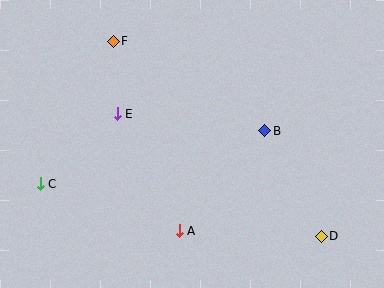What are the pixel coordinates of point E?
Point E is at (117, 114).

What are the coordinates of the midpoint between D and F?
The midpoint between D and F is at (217, 139).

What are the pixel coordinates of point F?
Point F is at (113, 41).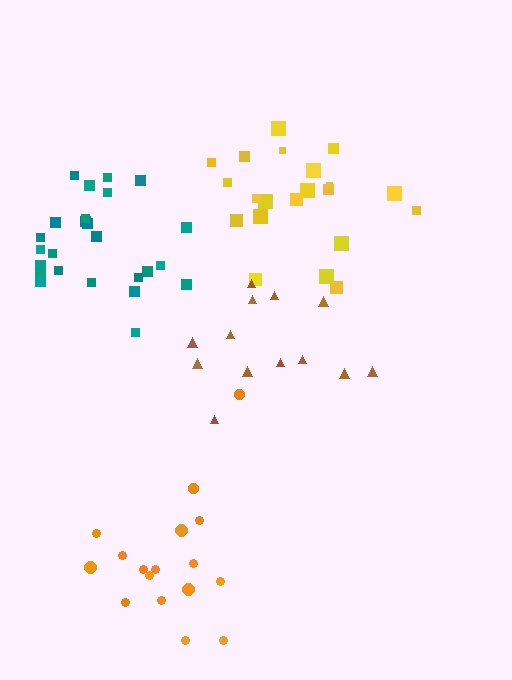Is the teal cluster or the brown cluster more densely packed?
Teal.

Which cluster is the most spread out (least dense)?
Brown.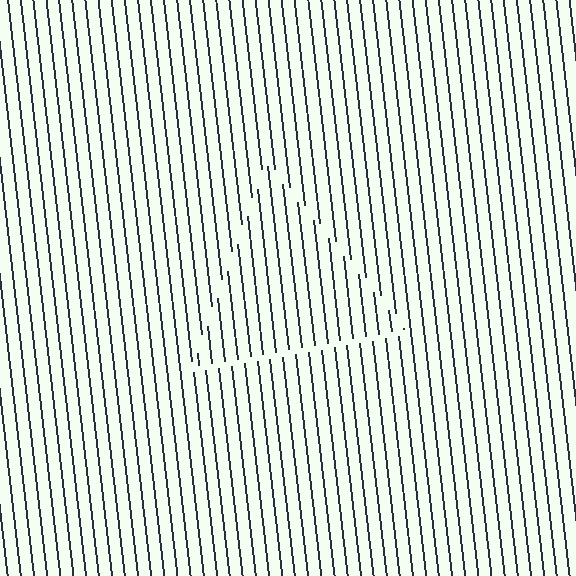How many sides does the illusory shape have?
3 sides — the line-ends trace a triangle.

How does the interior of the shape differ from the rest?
The interior of the shape contains the same grating, shifted by half a period — the contour is defined by the phase discontinuity where line-ends from the inner and outer gratings abut.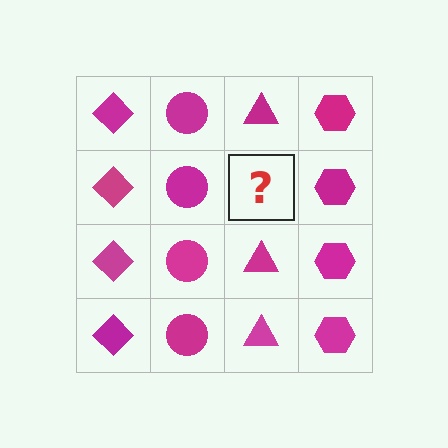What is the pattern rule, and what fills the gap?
The rule is that each column has a consistent shape. The gap should be filled with a magenta triangle.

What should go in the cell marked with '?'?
The missing cell should contain a magenta triangle.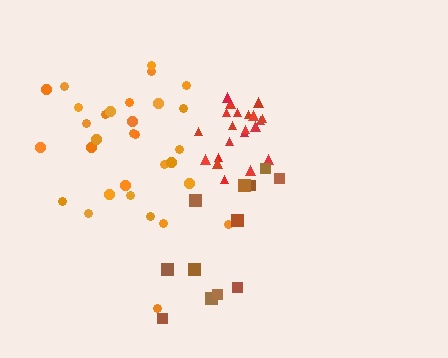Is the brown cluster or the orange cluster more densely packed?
Orange.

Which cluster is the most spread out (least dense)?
Brown.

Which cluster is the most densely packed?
Red.